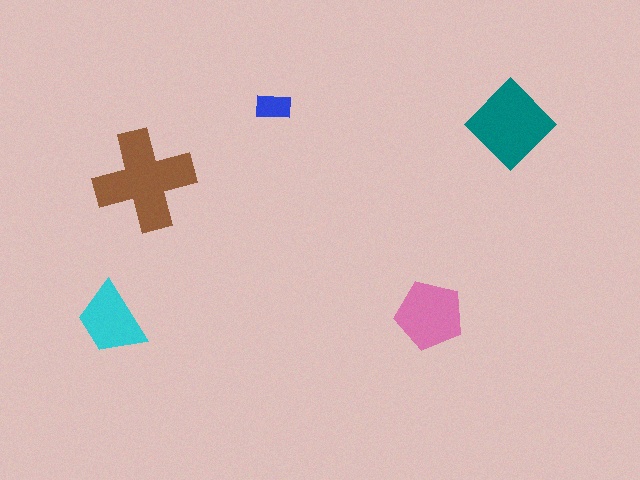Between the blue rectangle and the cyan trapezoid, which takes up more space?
The cyan trapezoid.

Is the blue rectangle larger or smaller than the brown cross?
Smaller.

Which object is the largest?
The brown cross.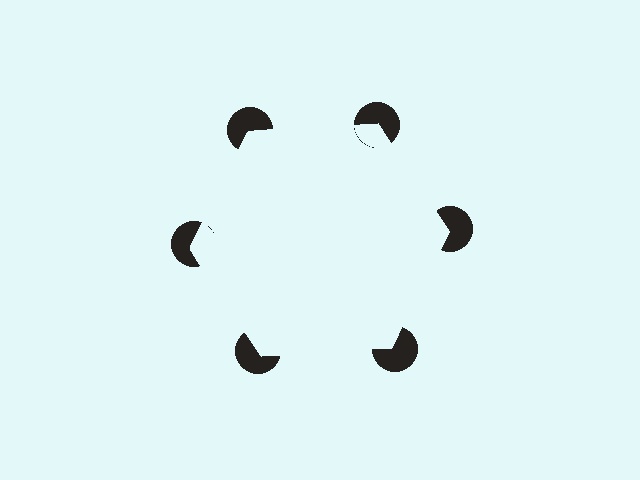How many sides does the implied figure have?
6 sides.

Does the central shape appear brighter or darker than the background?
It typically appears slightly brighter than the background, even though no actual brightness change is drawn.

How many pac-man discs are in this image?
There are 6 — one at each vertex of the illusory hexagon.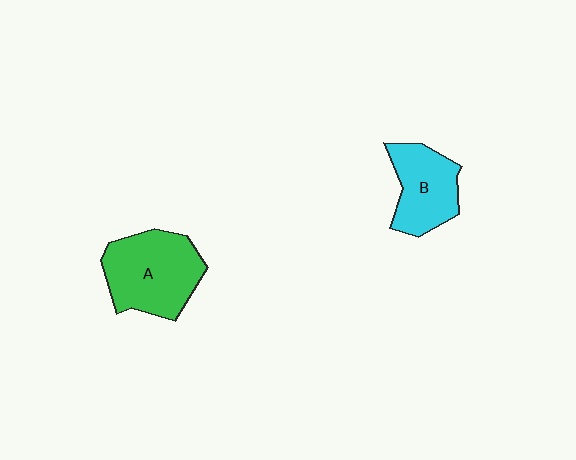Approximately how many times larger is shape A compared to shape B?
Approximately 1.4 times.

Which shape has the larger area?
Shape A (green).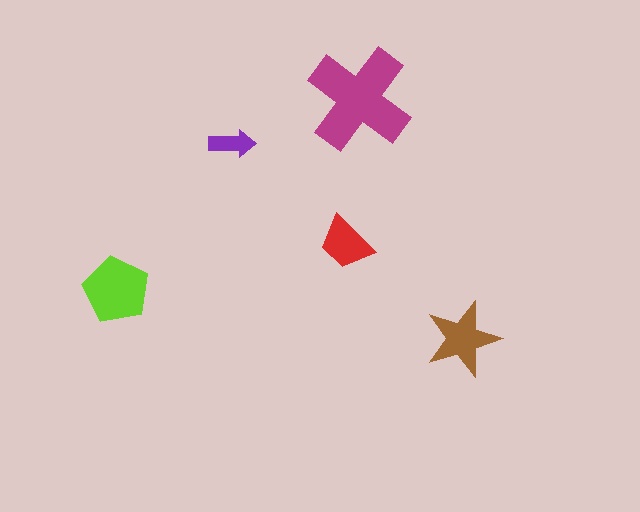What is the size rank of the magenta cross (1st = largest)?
1st.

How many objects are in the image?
There are 5 objects in the image.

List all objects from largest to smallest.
The magenta cross, the lime pentagon, the brown star, the red trapezoid, the purple arrow.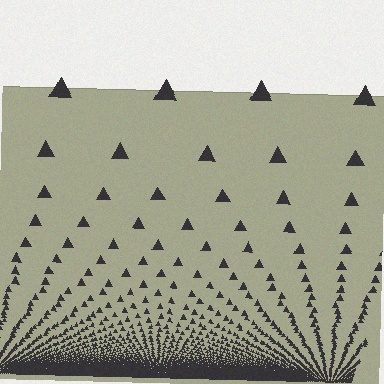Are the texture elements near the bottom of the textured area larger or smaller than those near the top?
Smaller. The gradient is inverted — elements near the bottom are smaller and denser.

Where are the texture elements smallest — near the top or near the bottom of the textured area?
Near the bottom.